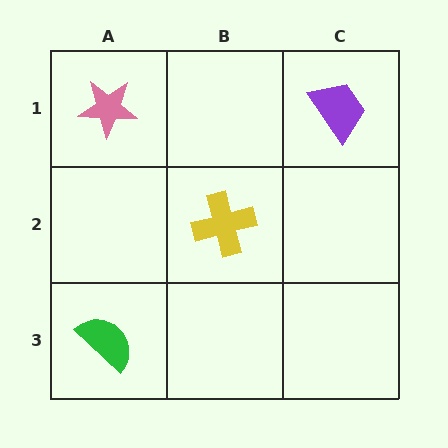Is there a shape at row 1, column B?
No, that cell is empty.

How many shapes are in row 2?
1 shape.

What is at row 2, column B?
A yellow cross.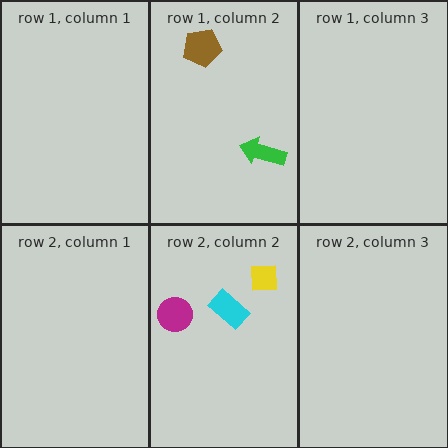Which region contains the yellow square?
The row 2, column 2 region.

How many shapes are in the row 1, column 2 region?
2.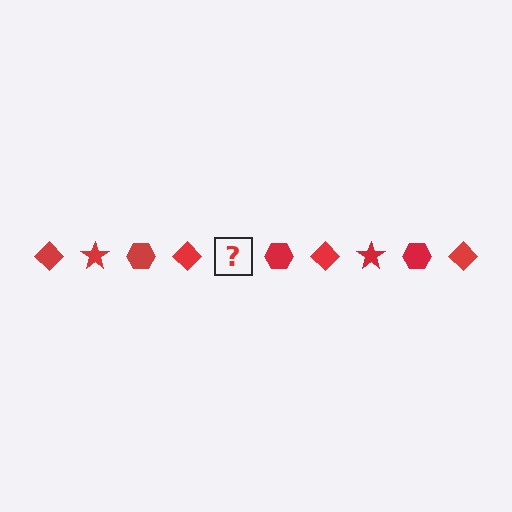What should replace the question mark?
The question mark should be replaced with a red star.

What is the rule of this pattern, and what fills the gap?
The rule is that the pattern cycles through diamond, star, hexagon shapes in red. The gap should be filled with a red star.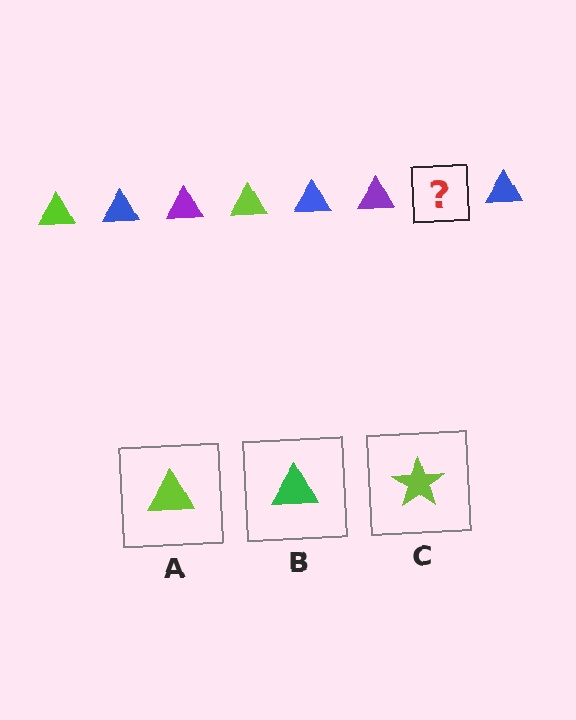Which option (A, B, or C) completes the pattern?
A.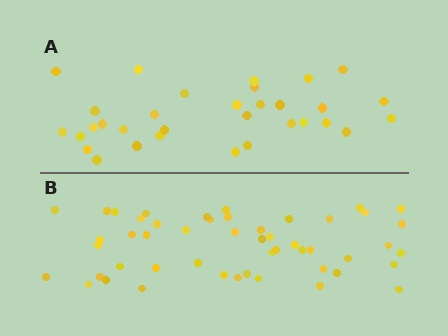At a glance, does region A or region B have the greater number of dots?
Region B (the bottom region) has more dots.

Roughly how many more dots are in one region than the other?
Region B has approximately 20 more dots than region A.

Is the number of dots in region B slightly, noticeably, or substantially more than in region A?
Region B has substantially more. The ratio is roughly 1.6 to 1.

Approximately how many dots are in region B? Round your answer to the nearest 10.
About 50 dots.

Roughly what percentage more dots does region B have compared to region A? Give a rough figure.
About 55% more.